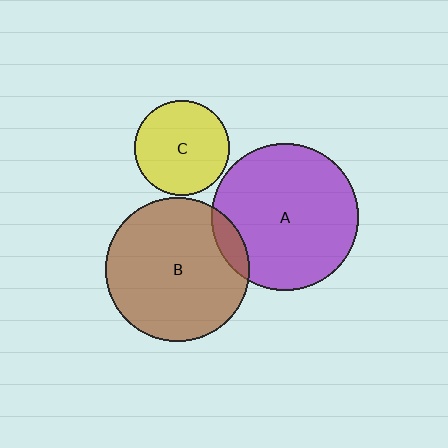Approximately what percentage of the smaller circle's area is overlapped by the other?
Approximately 10%.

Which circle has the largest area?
Circle A (purple).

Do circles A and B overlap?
Yes.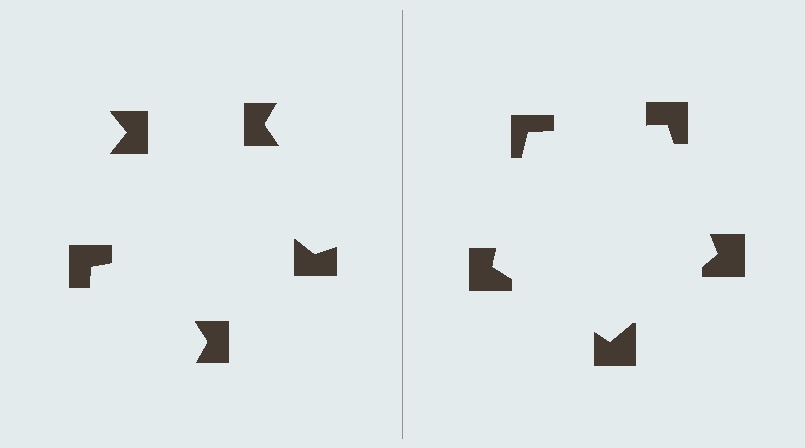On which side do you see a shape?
An illusory pentagon appears on the right side. On the left side the wedge cuts are rotated, so no coherent shape forms.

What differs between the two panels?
The notched squares are positioned identically on both sides; only the wedge orientations differ. On the right they align to a pentagon; on the left they are misaligned.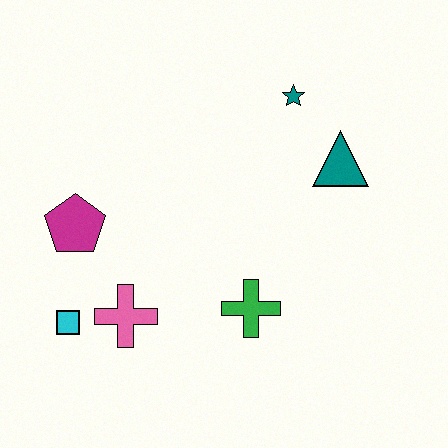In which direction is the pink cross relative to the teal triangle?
The pink cross is to the left of the teal triangle.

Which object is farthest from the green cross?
The teal star is farthest from the green cross.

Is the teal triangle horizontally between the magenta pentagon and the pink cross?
No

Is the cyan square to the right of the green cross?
No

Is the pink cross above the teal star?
No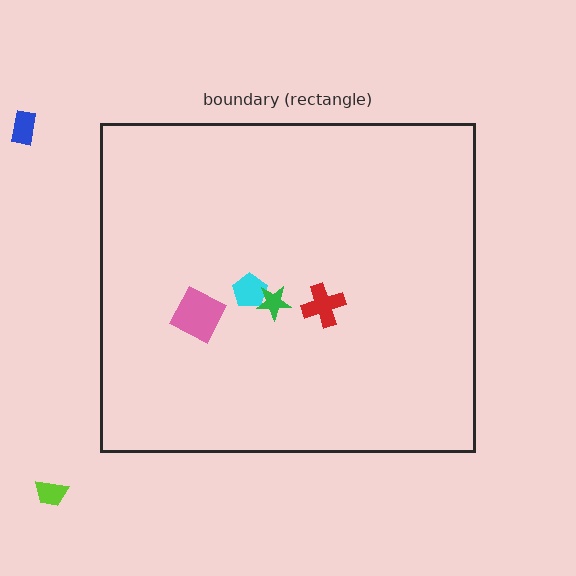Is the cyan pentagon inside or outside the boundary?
Inside.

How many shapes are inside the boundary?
4 inside, 2 outside.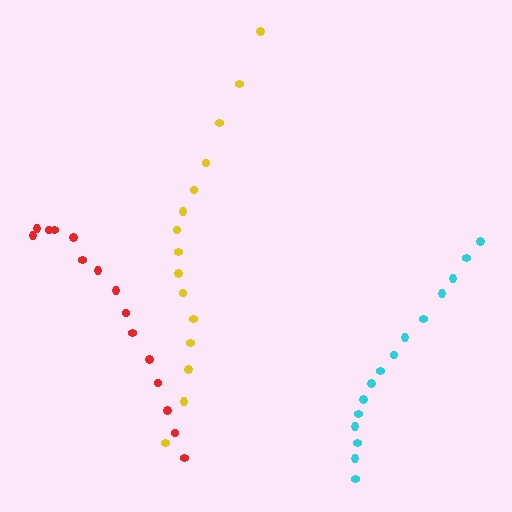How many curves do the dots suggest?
There are 3 distinct paths.